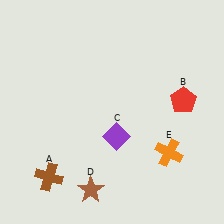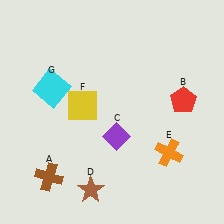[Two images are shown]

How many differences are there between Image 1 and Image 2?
There are 2 differences between the two images.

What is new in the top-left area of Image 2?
A cyan square (G) was added in the top-left area of Image 2.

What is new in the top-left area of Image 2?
A yellow square (F) was added in the top-left area of Image 2.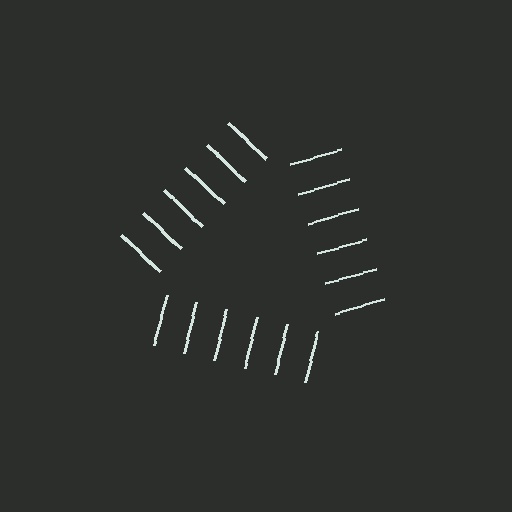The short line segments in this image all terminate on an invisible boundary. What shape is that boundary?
An illusory triangle — the line segments terminate on its edges but no continuous stroke is drawn.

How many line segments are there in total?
18 — 6 along each of the 3 edges.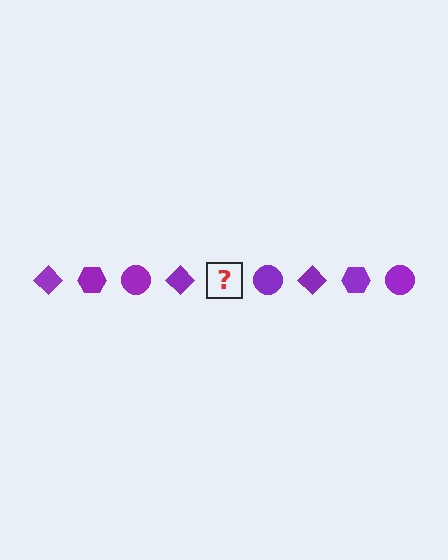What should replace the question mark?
The question mark should be replaced with a purple hexagon.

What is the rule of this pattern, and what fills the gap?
The rule is that the pattern cycles through diamond, hexagon, circle shapes in purple. The gap should be filled with a purple hexagon.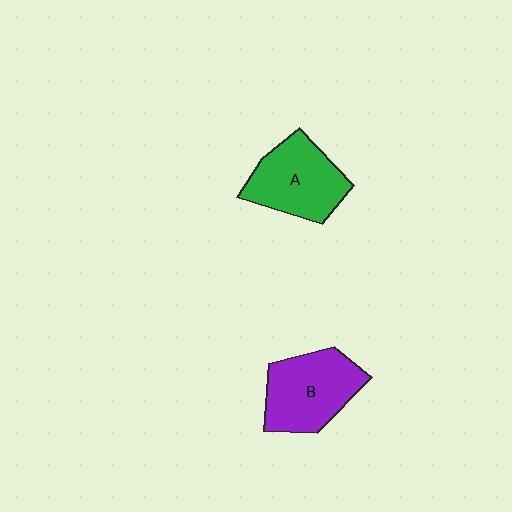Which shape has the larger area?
Shape B (purple).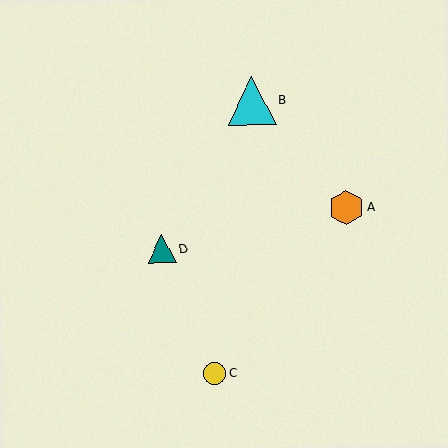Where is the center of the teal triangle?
The center of the teal triangle is at (162, 249).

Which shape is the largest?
The cyan triangle (labeled B) is the largest.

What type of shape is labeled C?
Shape C is a yellow circle.